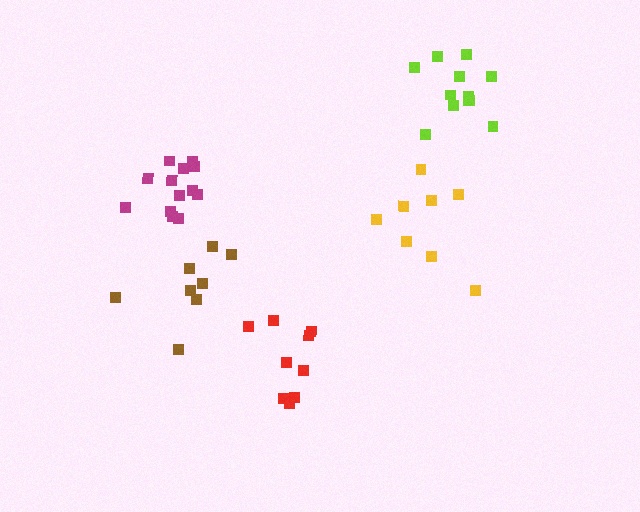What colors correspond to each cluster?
The clusters are colored: red, lime, magenta, brown, yellow.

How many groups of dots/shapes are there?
There are 5 groups.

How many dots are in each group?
Group 1: 9 dots, Group 2: 12 dots, Group 3: 13 dots, Group 4: 8 dots, Group 5: 8 dots (50 total).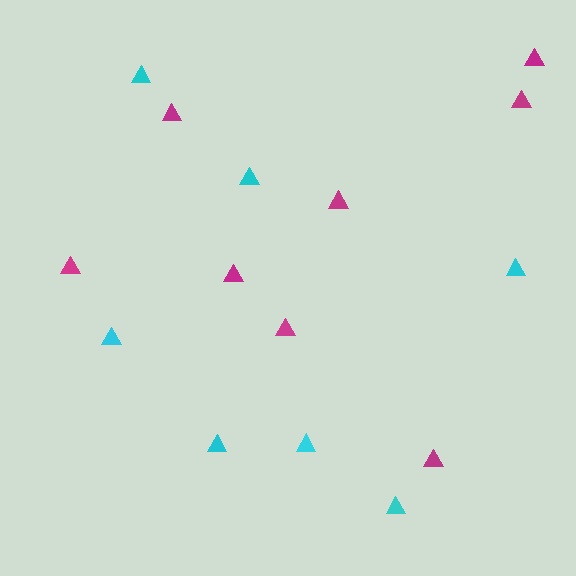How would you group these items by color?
There are 2 groups: one group of magenta triangles (8) and one group of cyan triangles (7).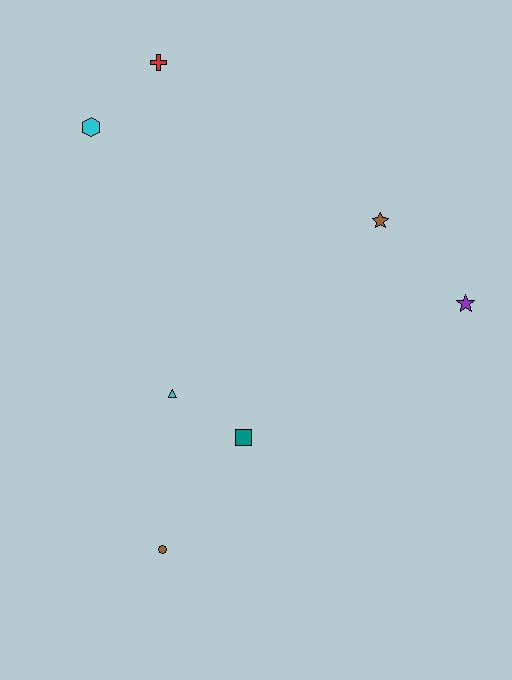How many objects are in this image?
There are 7 objects.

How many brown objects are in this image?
There are 2 brown objects.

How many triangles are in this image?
There is 1 triangle.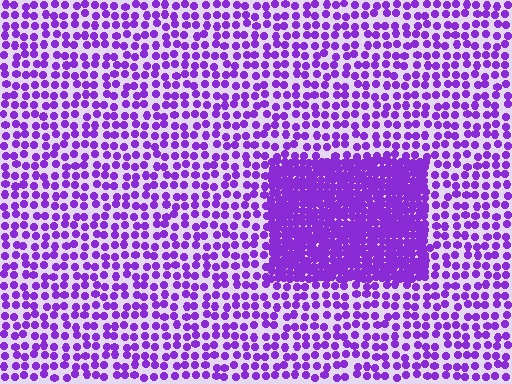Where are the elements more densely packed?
The elements are more densely packed inside the rectangle boundary.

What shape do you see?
I see a rectangle.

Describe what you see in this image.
The image contains small purple elements arranged at two different densities. A rectangle-shaped region is visible where the elements are more densely packed than the surrounding area.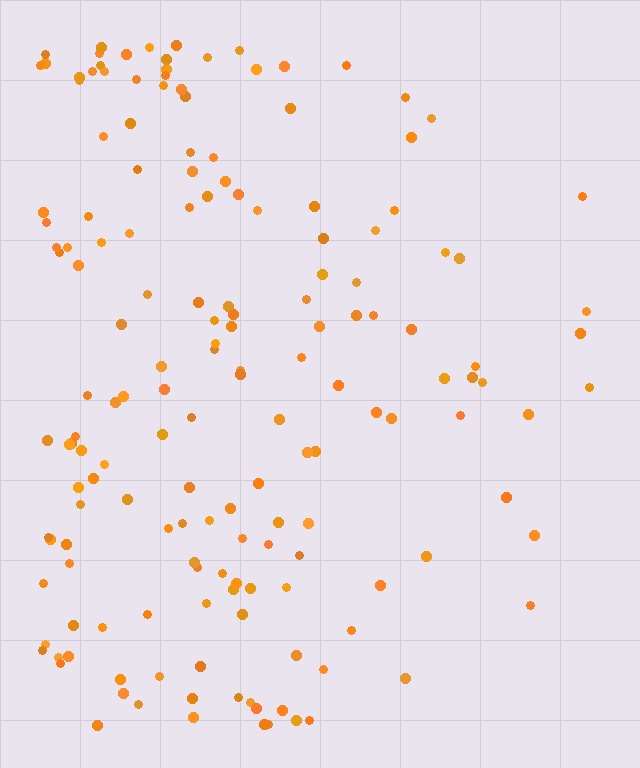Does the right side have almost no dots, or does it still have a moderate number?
Still a moderate number, just noticeably fewer than the left.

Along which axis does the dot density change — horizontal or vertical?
Horizontal.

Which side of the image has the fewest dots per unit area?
The right.